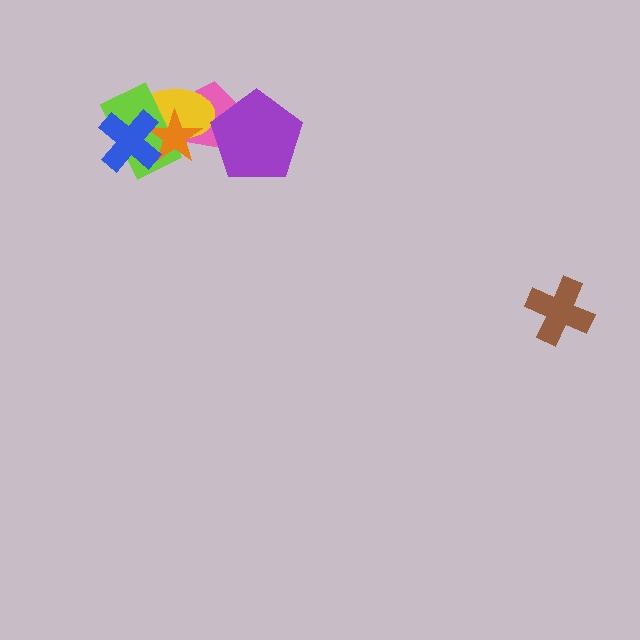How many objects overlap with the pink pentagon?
4 objects overlap with the pink pentagon.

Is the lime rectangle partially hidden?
Yes, it is partially covered by another shape.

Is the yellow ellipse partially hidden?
Yes, it is partially covered by another shape.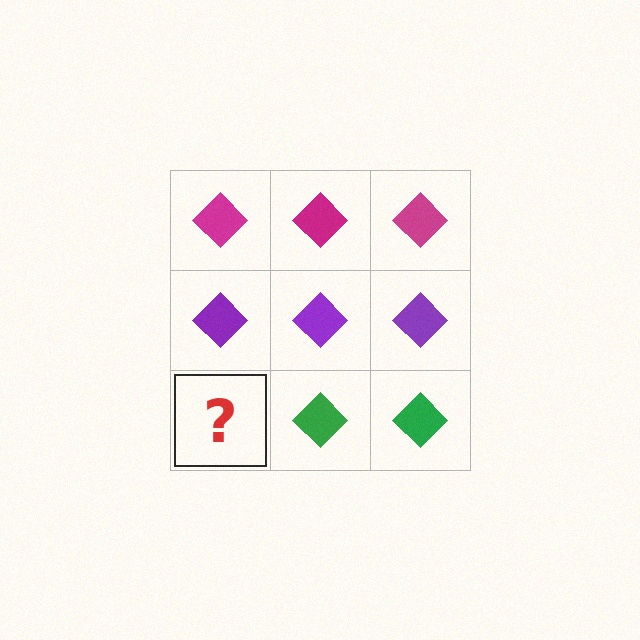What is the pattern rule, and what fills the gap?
The rule is that each row has a consistent color. The gap should be filled with a green diamond.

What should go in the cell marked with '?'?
The missing cell should contain a green diamond.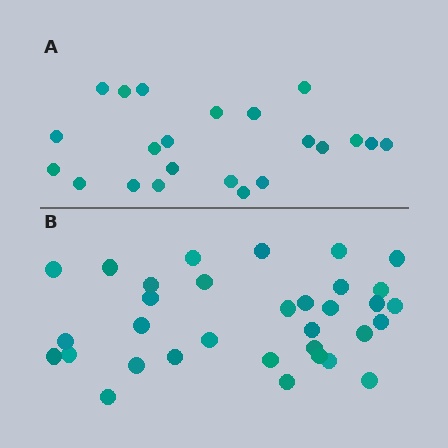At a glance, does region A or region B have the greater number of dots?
Region B (the bottom region) has more dots.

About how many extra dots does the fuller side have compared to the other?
Region B has roughly 12 or so more dots than region A.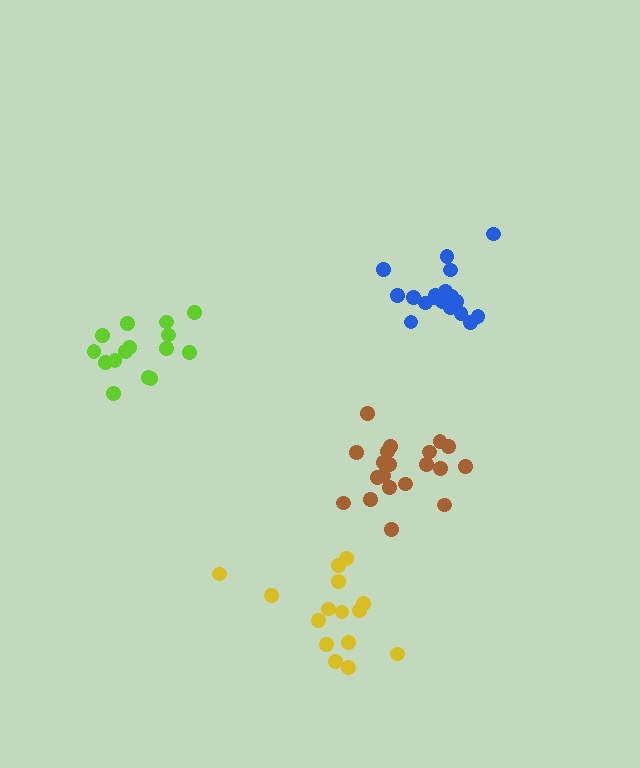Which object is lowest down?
The yellow cluster is bottommost.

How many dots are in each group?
Group 1: 15 dots, Group 2: 20 dots, Group 3: 15 dots, Group 4: 20 dots (70 total).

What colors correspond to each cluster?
The clusters are colored: yellow, brown, lime, blue.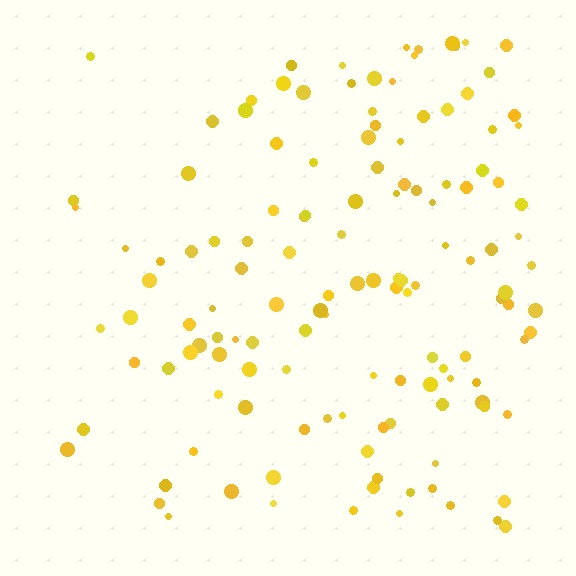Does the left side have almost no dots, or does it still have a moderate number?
Still a moderate number, just noticeably fewer than the right.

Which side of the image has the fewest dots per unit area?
The left.